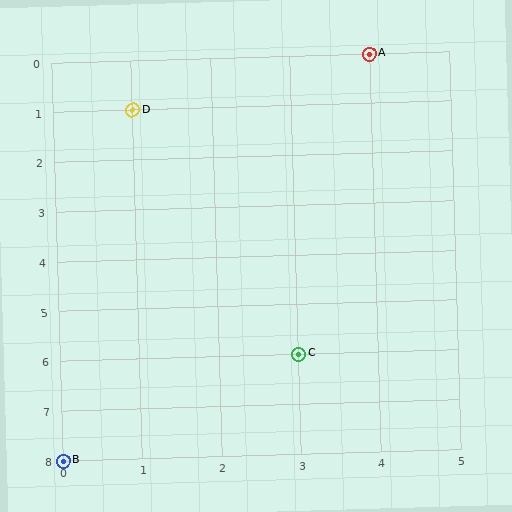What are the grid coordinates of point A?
Point A is at grid coordinates (4, 0).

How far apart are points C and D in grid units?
Points C and D are 2 columns and 5 rows apart (about 5.4 grid units diagonally).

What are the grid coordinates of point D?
Point D is at grid coordinates (1, 1).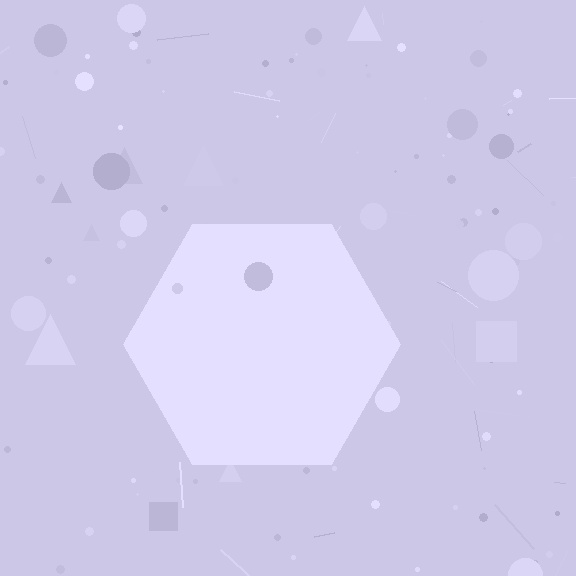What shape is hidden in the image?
A hexagon is hidden in the image.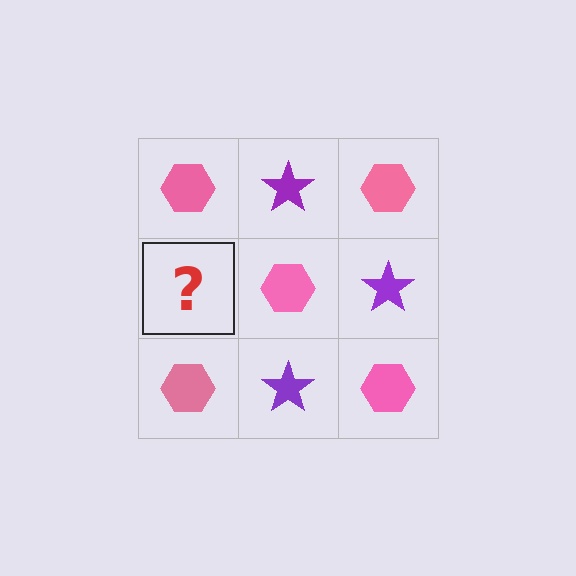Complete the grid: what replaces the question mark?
The question mark should be replaced with a purple star.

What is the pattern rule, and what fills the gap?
The rule is that it alternates pink hexagon and purple star in a checkerboard pattern. The gap should be filled with a purple star.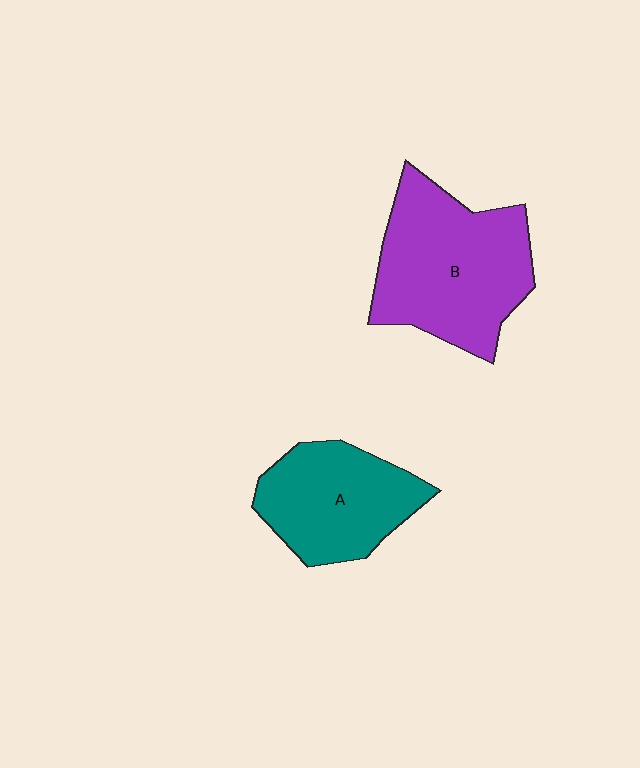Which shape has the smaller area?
Shape A (teal).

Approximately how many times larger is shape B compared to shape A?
Approximately 1.4 times.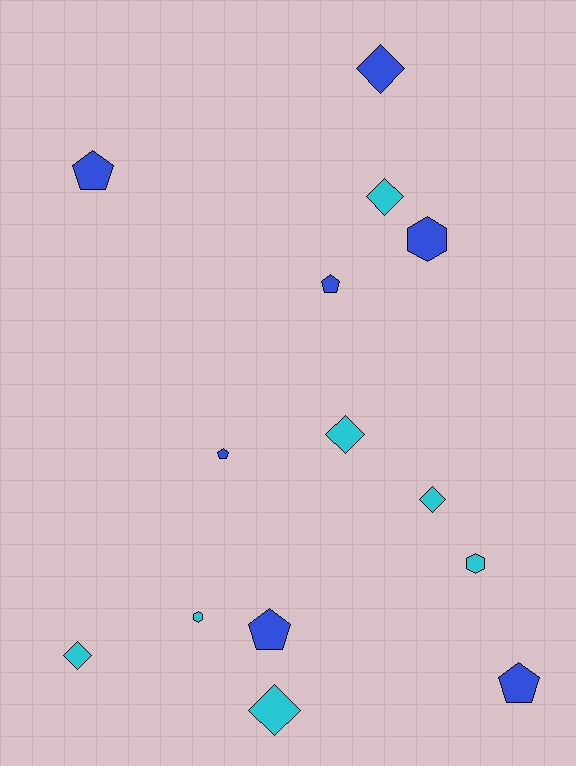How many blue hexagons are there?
There is 1 blue hexagon.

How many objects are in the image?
There are 14 objects.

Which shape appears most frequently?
Diamond, with 6 objects.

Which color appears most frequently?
Blue, with 7 objects.